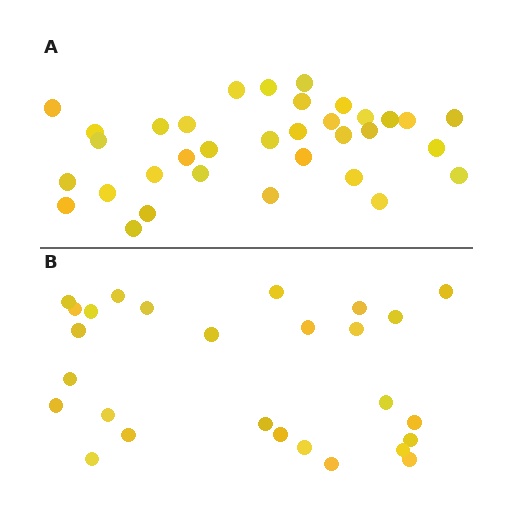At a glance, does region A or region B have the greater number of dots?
Region A (the top region) has more dots.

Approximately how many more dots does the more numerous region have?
Region A has roughly 8 or so more dots than region B.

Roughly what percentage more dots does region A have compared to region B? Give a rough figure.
About 25% more.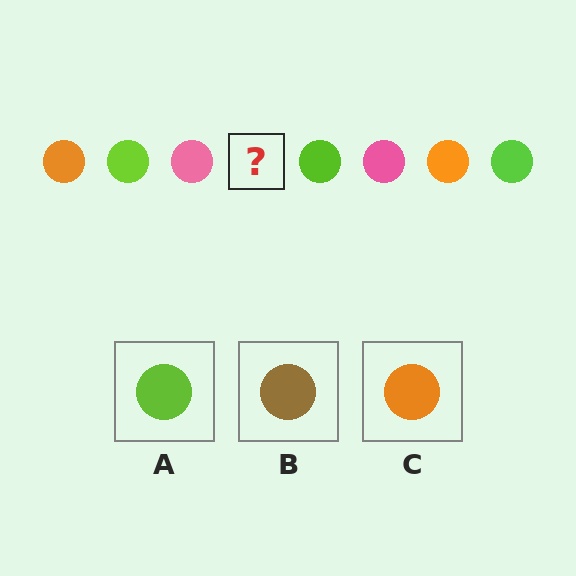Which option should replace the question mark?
Option C.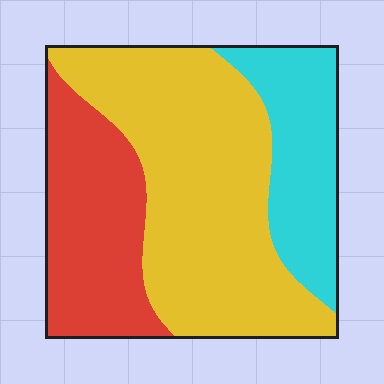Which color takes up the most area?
Yellow, at roughly 50%.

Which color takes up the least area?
Cyan, at roughly 20%.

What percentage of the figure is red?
Red covers around 25% of the figure.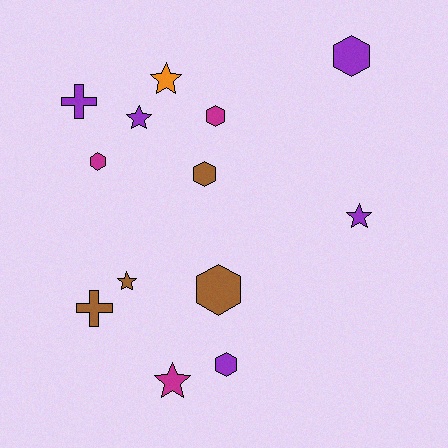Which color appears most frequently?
Purple, with 5 objects.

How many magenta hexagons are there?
There are 2 magenta hexagons.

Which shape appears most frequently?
Hexagon, with 6 objects.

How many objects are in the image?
There are 13 objects.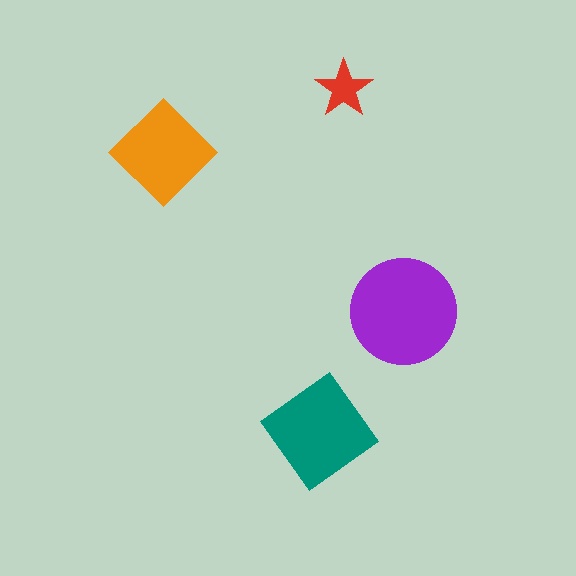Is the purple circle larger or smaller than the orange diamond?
Larger.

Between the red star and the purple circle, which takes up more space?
The purple circle.